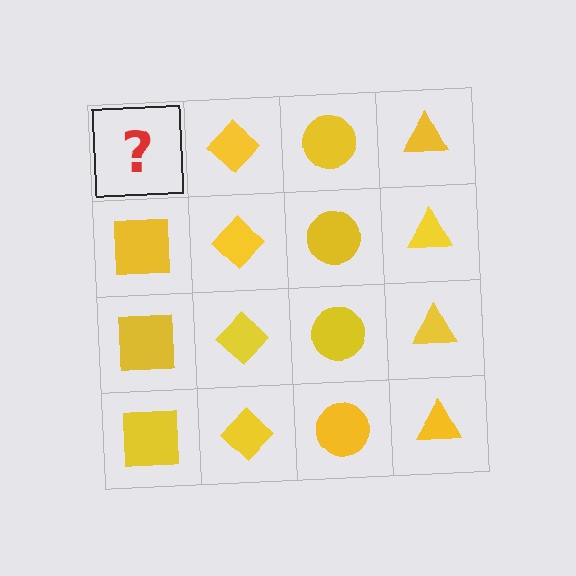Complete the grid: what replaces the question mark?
The question mark should be replaced with a yellow square.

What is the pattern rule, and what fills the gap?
The rule is that each column has a consistent shape. The gap should be filled with a yellow square.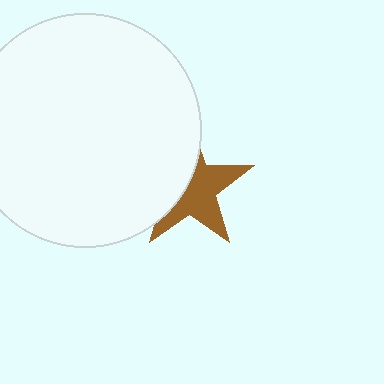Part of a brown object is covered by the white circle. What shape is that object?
It is a star.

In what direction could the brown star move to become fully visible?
The brown star could move right. That would shift it out from behind the white circle entirely.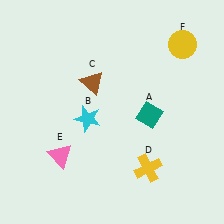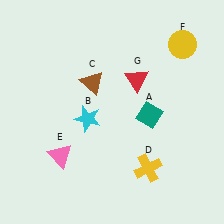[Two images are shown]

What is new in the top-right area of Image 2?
A red triangle (G) was added in the top-right area of Image 2.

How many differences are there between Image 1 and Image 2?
There is 1 difference between the two images.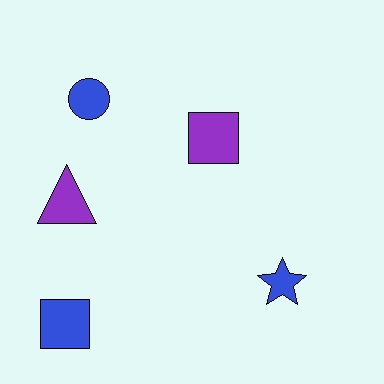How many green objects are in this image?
There are no green objects.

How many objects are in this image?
There are 5 objects.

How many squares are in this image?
There are 2 squares.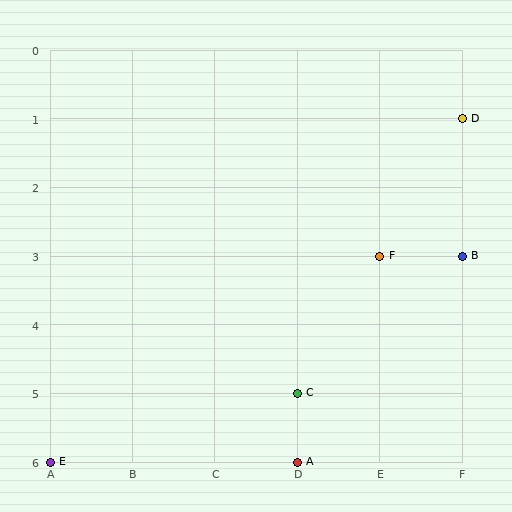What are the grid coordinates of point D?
Point D is at grid coordinates (F, 1).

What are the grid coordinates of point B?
Point B is at grid coordinates (F, 3).